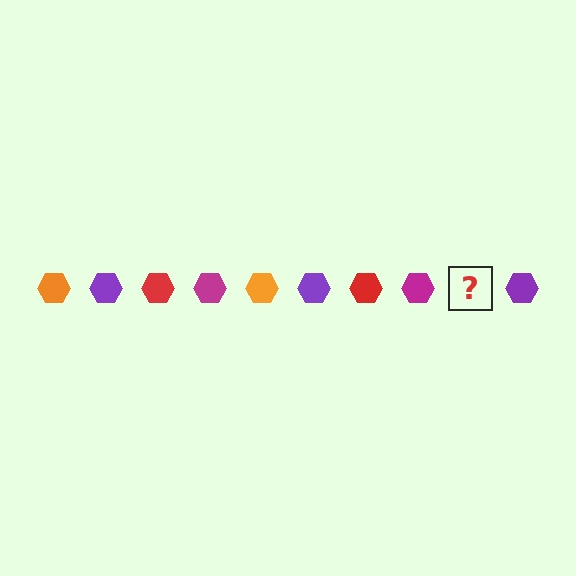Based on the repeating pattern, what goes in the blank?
The blank should be an orange hexagon.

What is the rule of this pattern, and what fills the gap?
The rule is that the pattern cycles through orange, purple, red, magenta hexagons. The gap should be filled with an orange hexagon.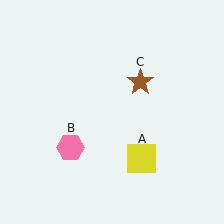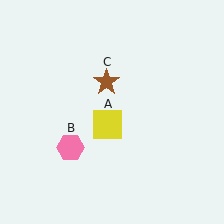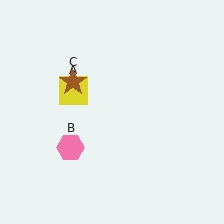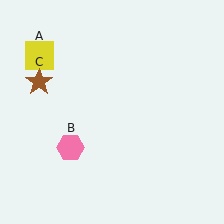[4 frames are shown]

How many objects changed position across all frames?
2 objects changed position: yellow square (object A), brown star (object C).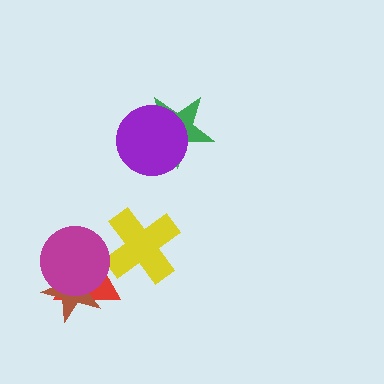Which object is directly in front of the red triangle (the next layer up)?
The brown star is directly in front of the red triangle.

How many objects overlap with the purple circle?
1 object overlaps with the purple circle.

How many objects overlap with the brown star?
2 objects overlap with the brown star.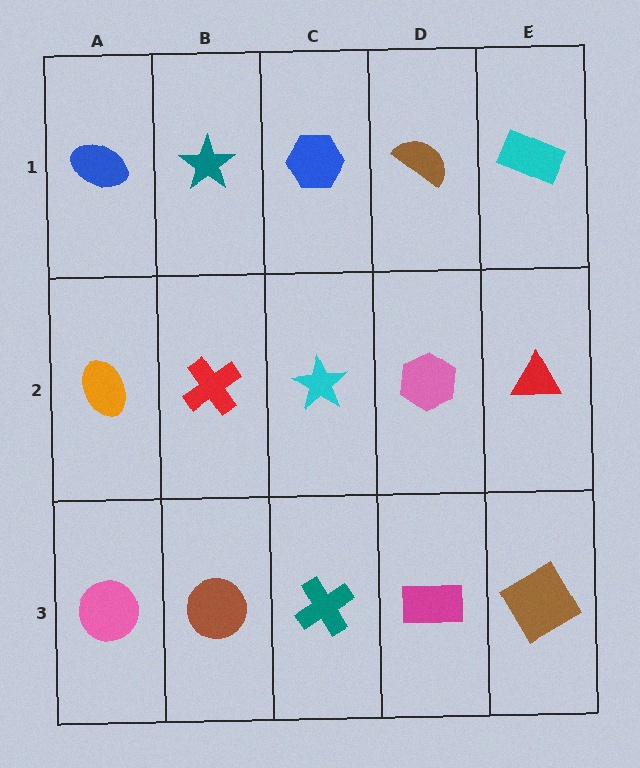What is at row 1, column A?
A blue ellipse.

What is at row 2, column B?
A red cross.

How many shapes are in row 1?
5 shapes.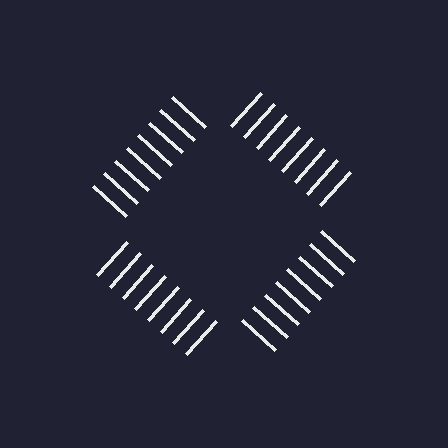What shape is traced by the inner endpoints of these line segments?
An illusory square — the line segments terminate on its edges but no continuous stroke is drawn.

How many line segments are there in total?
32 — 8 along each of the 4 edges.